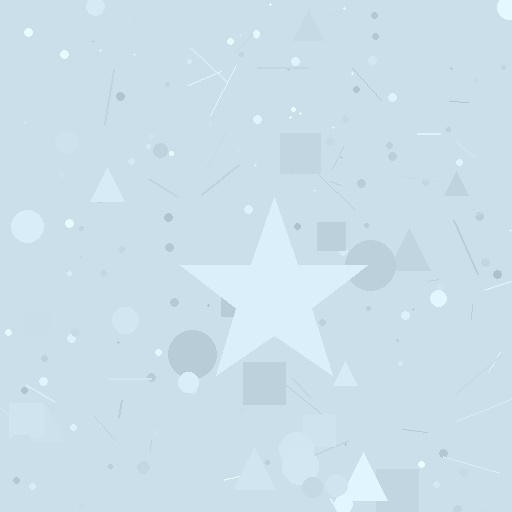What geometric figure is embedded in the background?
A star is embedded in the background.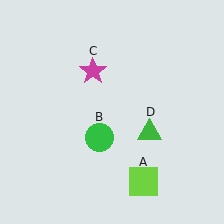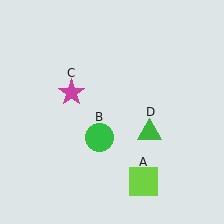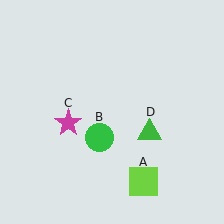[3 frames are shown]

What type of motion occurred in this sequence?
The magenta star (object C) rotated counterclockwise around the center of the scene.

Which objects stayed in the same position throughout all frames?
Lime square (object A) and green circle (object B) and green triangle (object D) remained stationary.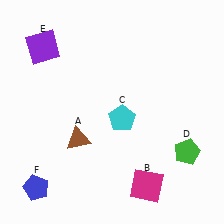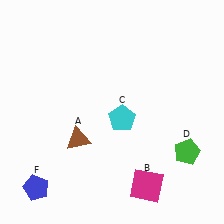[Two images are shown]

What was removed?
The purple square (E) was removed in Image 2.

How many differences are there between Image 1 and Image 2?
There is 1 difference between the two images.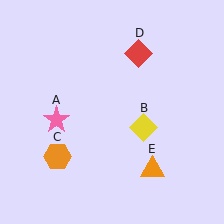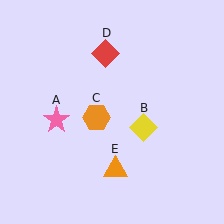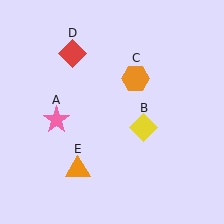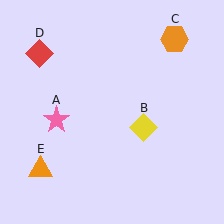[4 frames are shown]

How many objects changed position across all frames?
3 objects changed position: orange hexagon (object C), red diamond (object D), orange triangle (object E).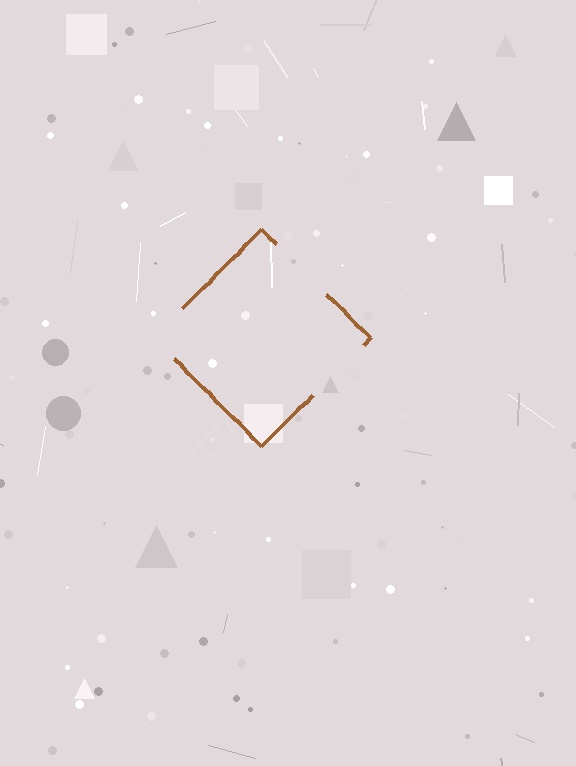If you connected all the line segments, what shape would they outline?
They would outline a diamond.